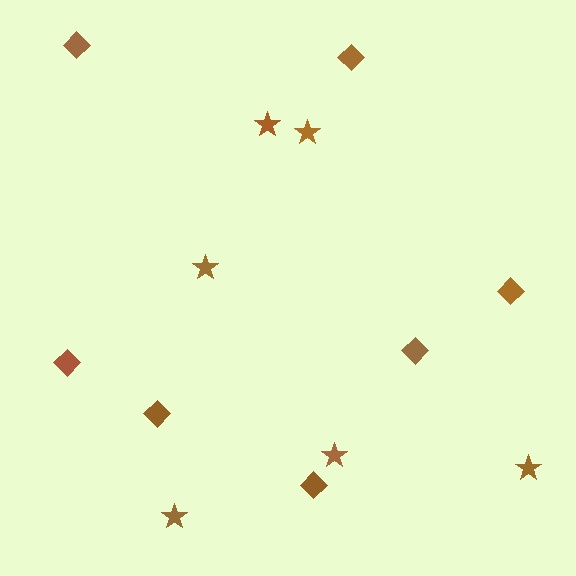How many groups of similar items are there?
There are 2 groups: one group of diamonds (7) and one group of stars (6).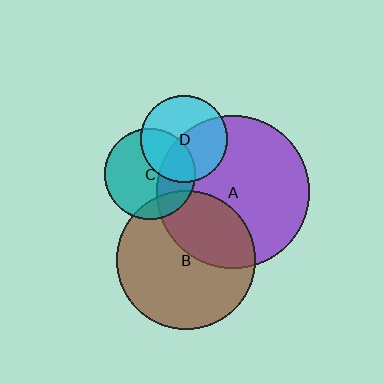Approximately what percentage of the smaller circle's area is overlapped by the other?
Approximately 35%.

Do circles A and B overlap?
Yes.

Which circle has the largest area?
Circle A (purple).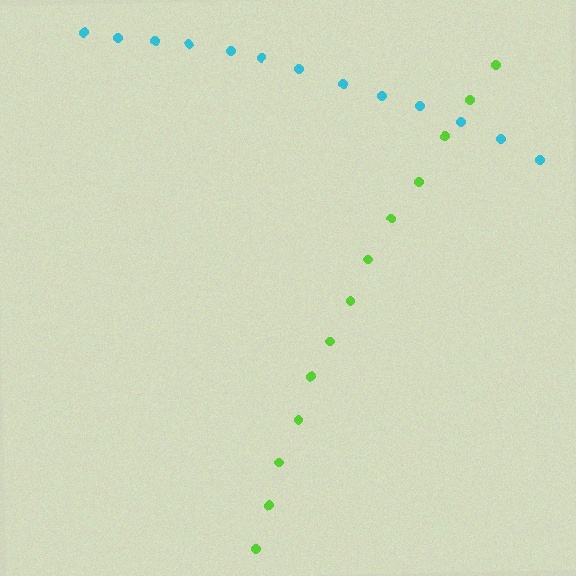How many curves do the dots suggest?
There are 2 distinct paths.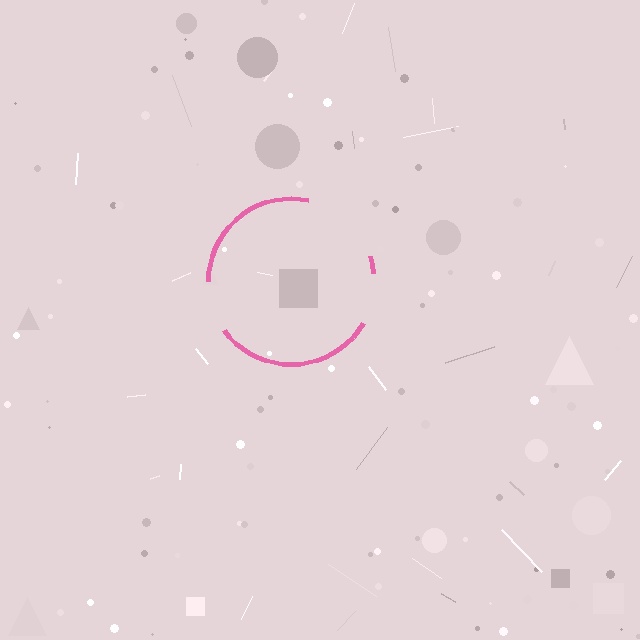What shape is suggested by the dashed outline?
The dashed outline suggests a circle.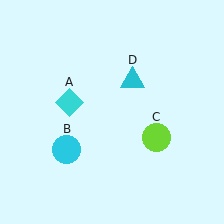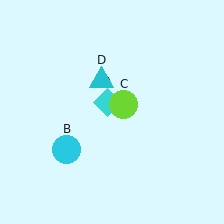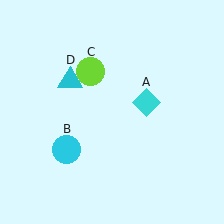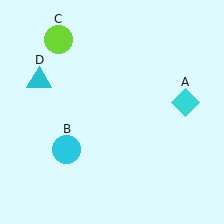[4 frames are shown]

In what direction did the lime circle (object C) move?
The lime circle (object C) moved up and to the left.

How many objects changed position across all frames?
3 objects changed position: cyan diamond (object A), lime circle (object C), cyan triangle (object D).